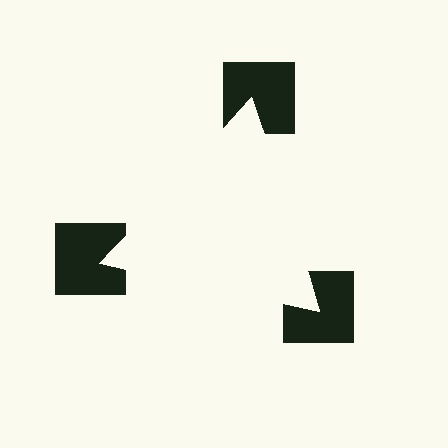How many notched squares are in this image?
There are 3 — one at each vertex of the illusory triangle.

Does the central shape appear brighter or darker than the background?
It typically appears slightly brighter than the background, even though no actual brightness change is drawn.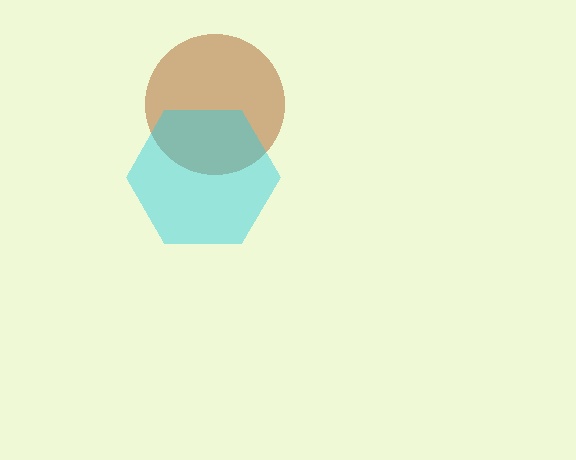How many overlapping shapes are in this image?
There are 2 overlapping shapes in the image.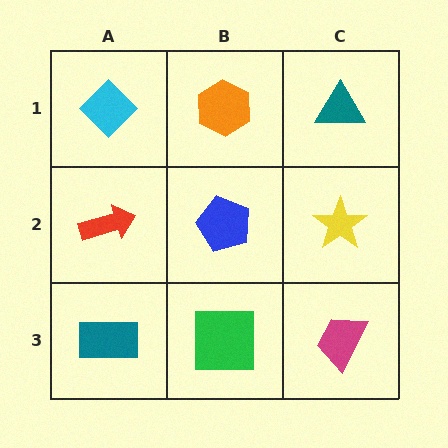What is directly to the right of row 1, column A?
An orange hexagon.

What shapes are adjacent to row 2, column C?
A teal triangle (row 1, column C), a magenta trapezoid (row 3, column C), a blue pentagon (row 2, column B).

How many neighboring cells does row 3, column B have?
3.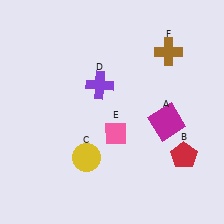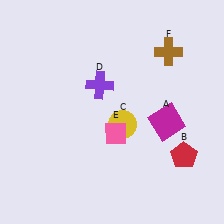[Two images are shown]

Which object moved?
The yellow circle (C) moved right.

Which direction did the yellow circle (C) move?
The yellow circle (C) moved right.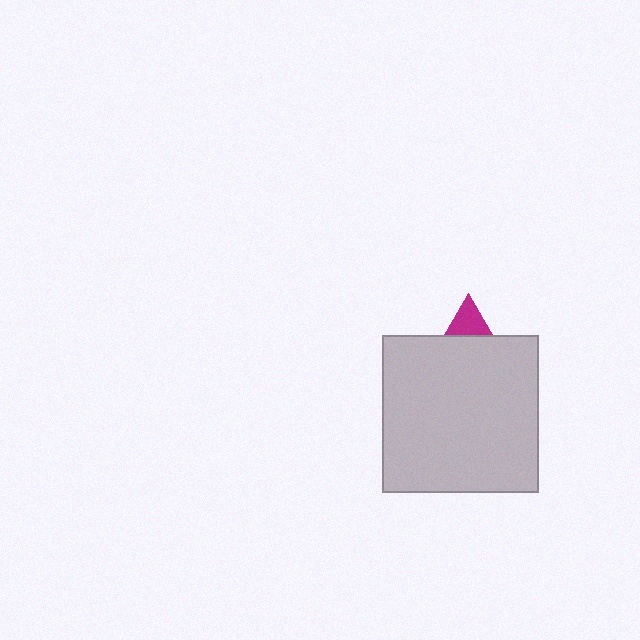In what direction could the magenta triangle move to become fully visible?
The magenta triangle could move up. That would shift it out from behind the light gray square entirely.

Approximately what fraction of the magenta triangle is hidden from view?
Roughly 69% of the magenta triangle is hidden behind the light gray square.